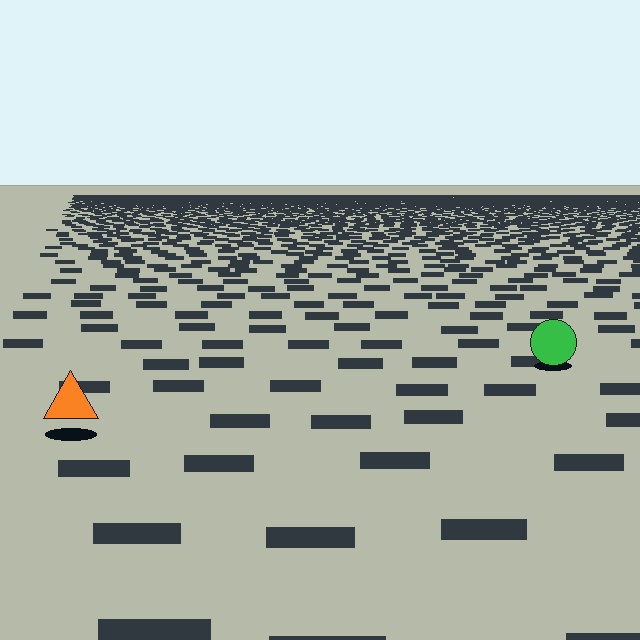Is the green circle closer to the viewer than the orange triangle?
No. The orange triangle is closer — you can tell from the texture gradient: the ground texture is coarser near it.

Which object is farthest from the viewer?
The green circle is farthest from the viewer. It appears smaller and the ground texture around it is denser.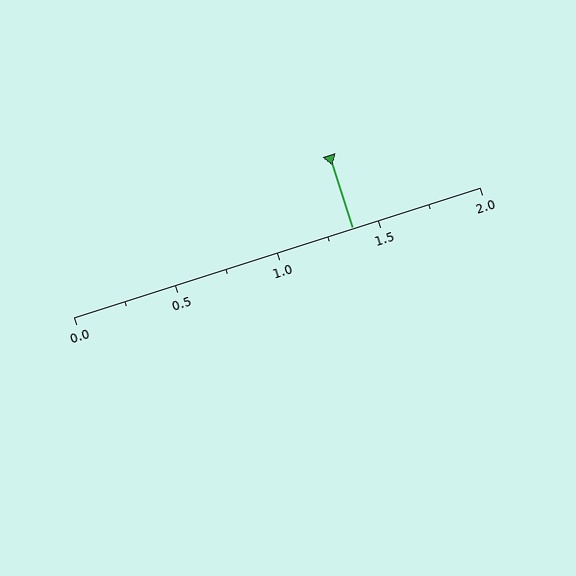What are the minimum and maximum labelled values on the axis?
The axis runs from 0.0 to 2.0.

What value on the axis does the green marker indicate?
The marker indicates approximately 1.38.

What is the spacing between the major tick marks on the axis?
The major ticks are spaced 0.5 apart.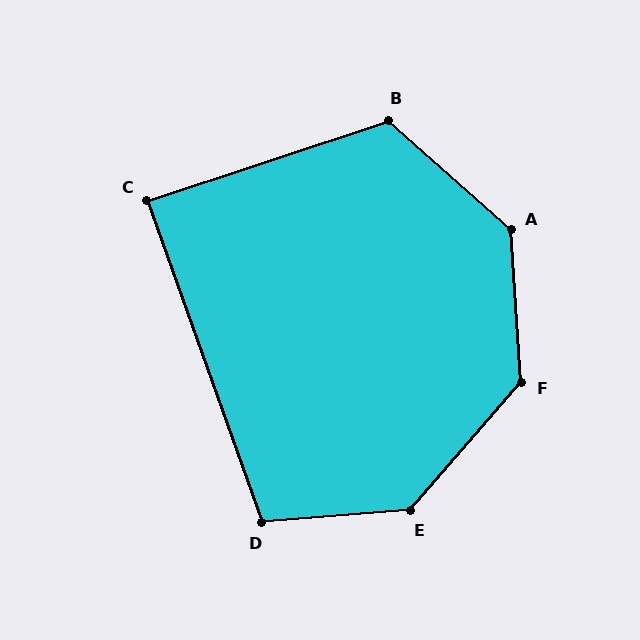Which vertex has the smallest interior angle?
C, at approximately 89 degrees.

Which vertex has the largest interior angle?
A, at approximately 136 degrees.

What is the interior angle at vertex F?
Approximately 135 degrees (obtuse).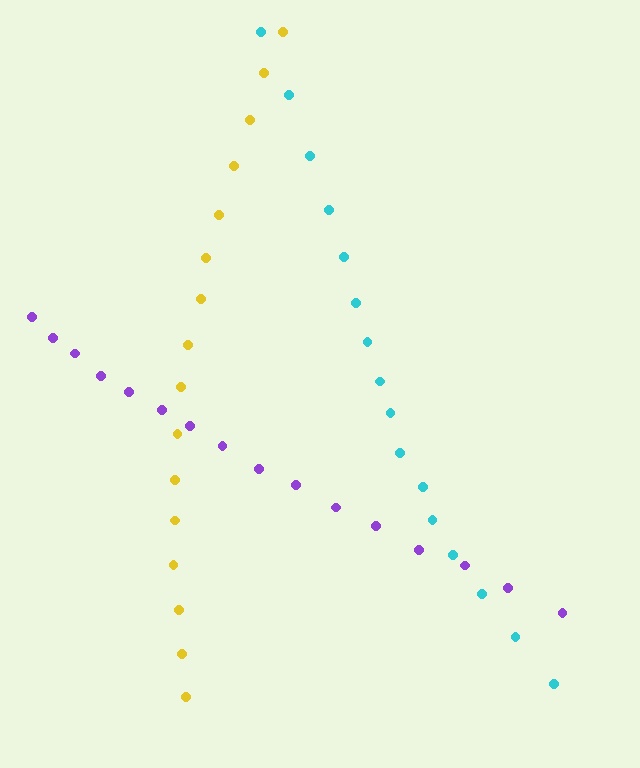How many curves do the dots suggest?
There are 3 distinct paths.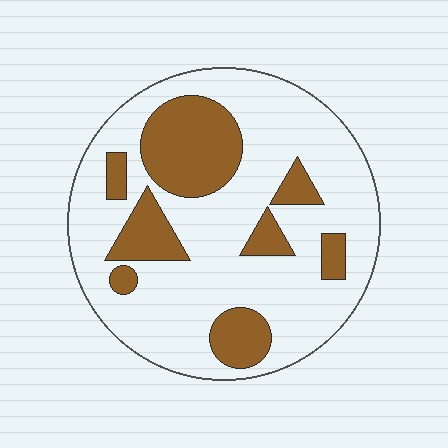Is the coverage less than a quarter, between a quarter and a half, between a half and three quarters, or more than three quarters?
Between a quarter and a half.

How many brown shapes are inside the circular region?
8.